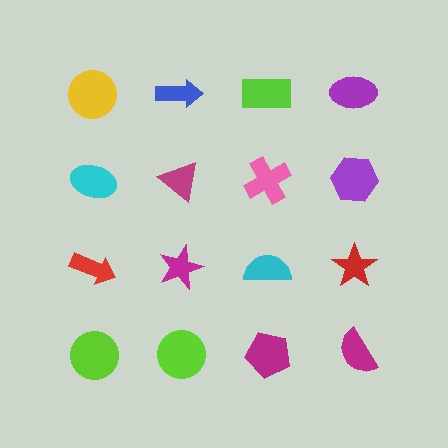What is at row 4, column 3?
A magenta pentagon.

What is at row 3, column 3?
A cyan semicircle.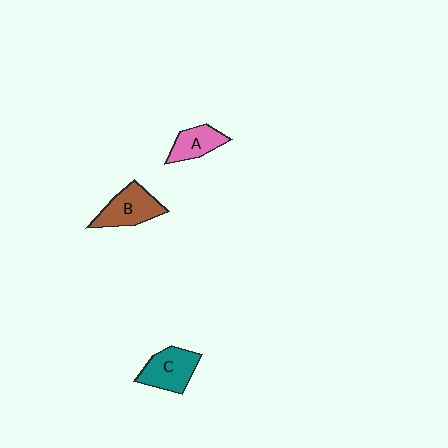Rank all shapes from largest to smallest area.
From largest to smallest: C (teal), B (brown), A (pink).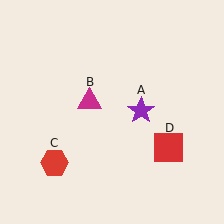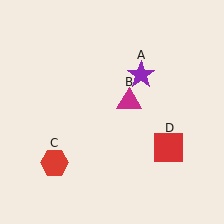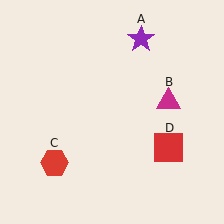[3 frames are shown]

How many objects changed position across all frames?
2 objects changed position: purple star (object A), magenta triangle (object B).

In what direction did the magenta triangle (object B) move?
The magenta triangle (object B) moved right.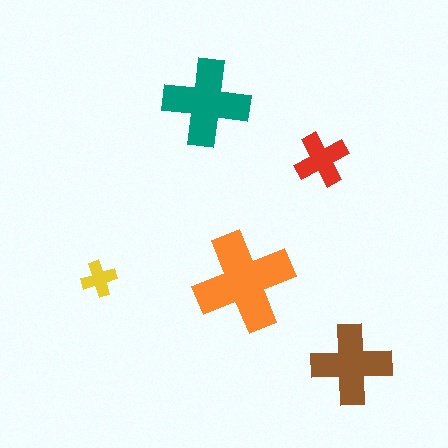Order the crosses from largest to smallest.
the orange one, the teal one, the brown one, the red one, the yellow one.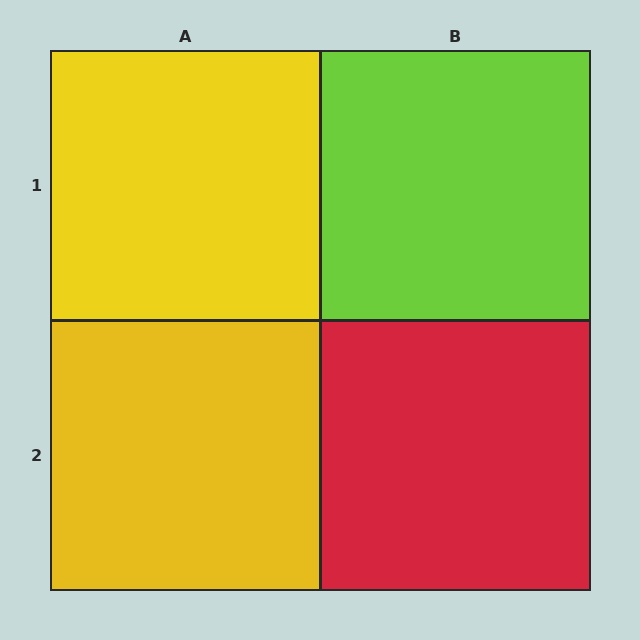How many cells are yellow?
2 cells are yellow.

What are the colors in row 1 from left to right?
Yellow, lime.